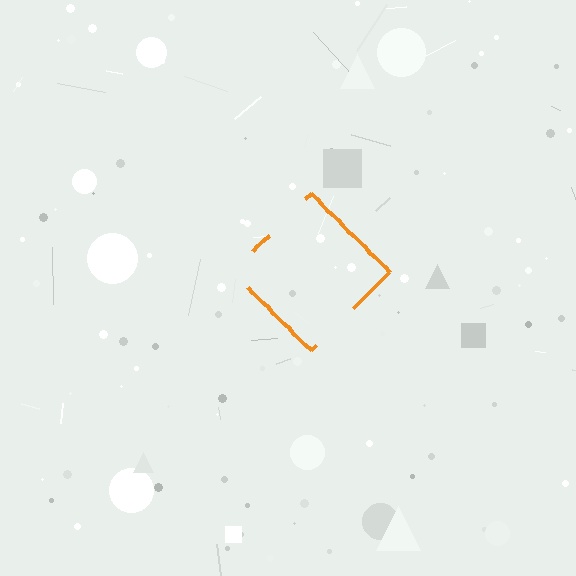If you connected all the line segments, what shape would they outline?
They would outline a diamond.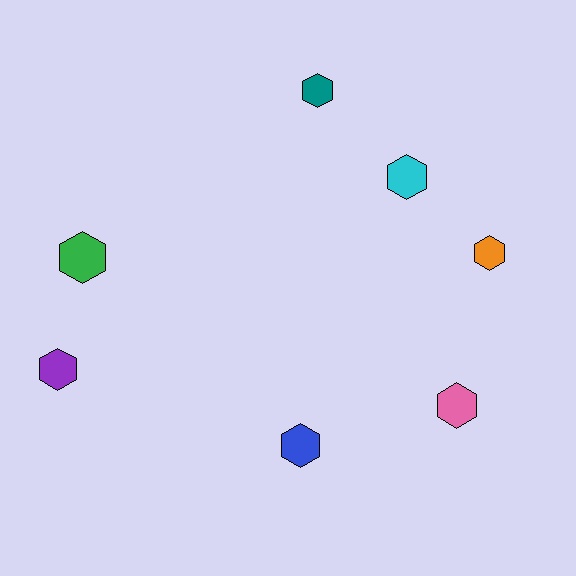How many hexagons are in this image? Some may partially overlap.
There are 7 hexagons.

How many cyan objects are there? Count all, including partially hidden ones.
There is 1 cyan object.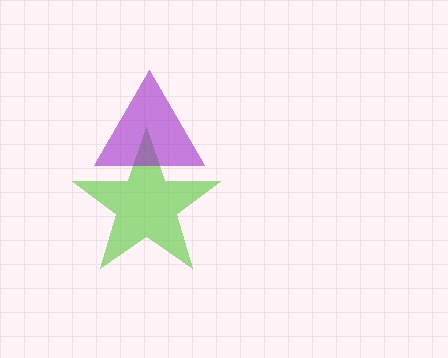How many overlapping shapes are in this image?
There are 2 overlapping shapes in the image.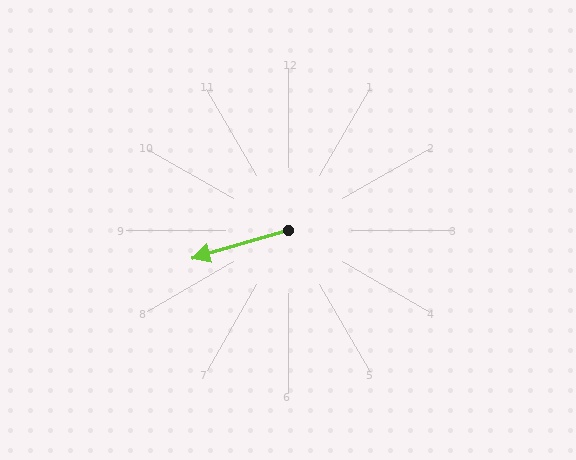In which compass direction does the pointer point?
West.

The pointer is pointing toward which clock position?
Roughly 8 o'clock.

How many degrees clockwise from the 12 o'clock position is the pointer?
Approximately 254 degrees.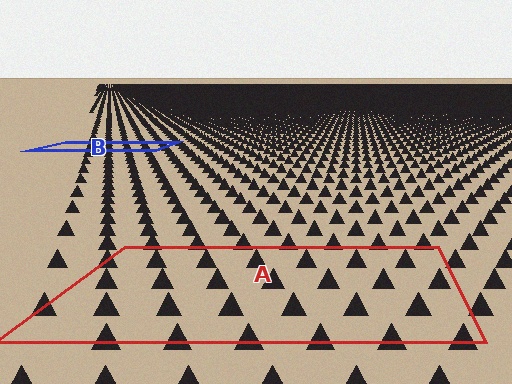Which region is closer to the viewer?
Region A is closer. The texture elements there are larger and more spread out.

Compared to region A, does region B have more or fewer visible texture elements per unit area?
Region B has more texture elements per unit area — they are packed more densely because it is farther away.